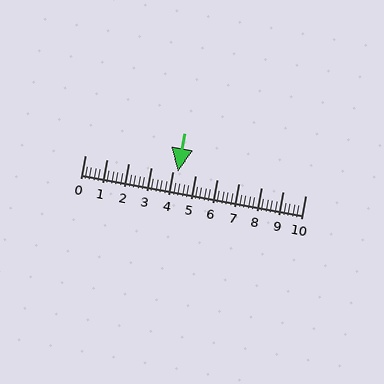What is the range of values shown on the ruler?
The ruler shows values from 0 to 10.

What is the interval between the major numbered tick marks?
The major tick marks are spaced 1 units apart.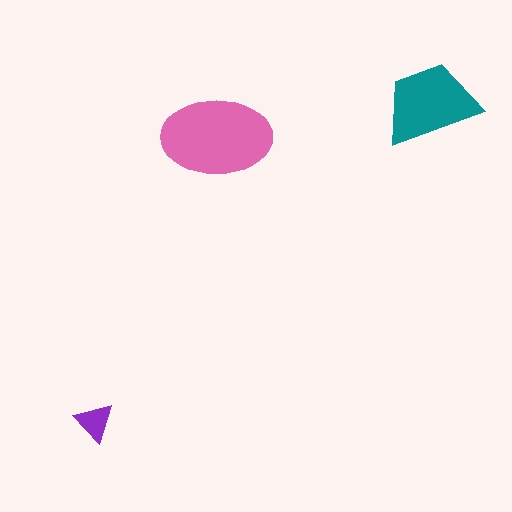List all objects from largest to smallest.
The pink ellipse, the teal trapezoid, the purple triangle.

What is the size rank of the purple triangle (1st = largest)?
3rd.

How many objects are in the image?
There are 3 objects in the image.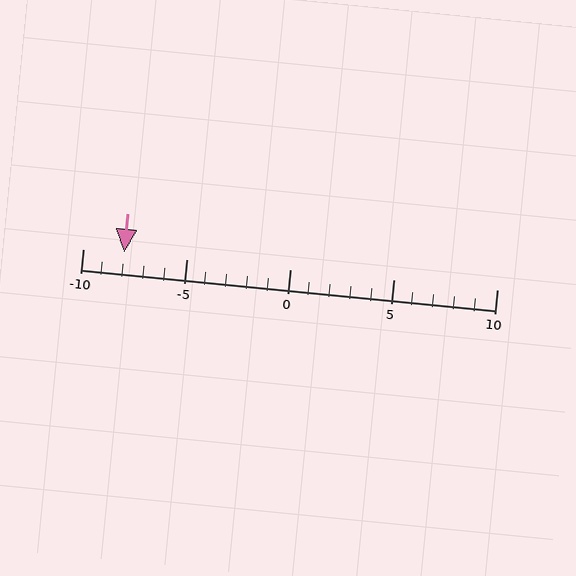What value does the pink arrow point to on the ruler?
The pink arrow points to approximately -8.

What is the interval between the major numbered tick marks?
The major tick marks are spaced 5 units apart.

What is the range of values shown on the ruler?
The ruler shows values from -10 to 10.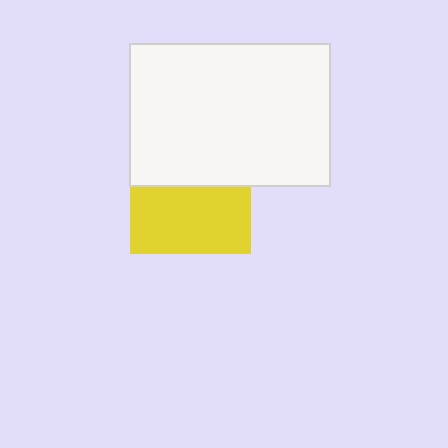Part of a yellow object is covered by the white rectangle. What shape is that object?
It is a square.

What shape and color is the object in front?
The object in front is a white rectangle.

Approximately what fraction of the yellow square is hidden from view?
Roughly 45% of the yellow square is hidden behind the white rectangle.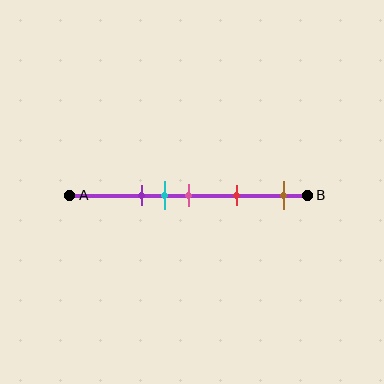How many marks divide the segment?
There are 5 marks dividing the segment.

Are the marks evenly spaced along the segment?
No, the marks are not evenly spaced.